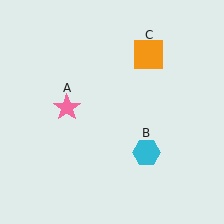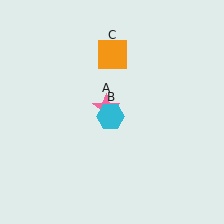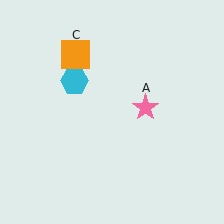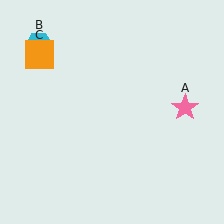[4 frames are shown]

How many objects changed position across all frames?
3 objects changed position: pink star (object A), cyan hexagon (object B), orange square (object C).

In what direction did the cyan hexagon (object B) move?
The cyan hexagon (object B) moved up and to the left.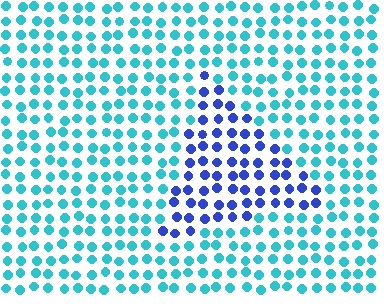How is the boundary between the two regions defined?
The boundary is defined purely by a slight shift in hue (about 49 degrees). Spacing, size, and orientation are identical on both sides.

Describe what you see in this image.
The image is filled with small cyan elements in a uniform arrangement. A triangle-shaped region is visible where the elements are tinted to a slightly different hue, forming a subtle color boundary.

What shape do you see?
I see a triangle.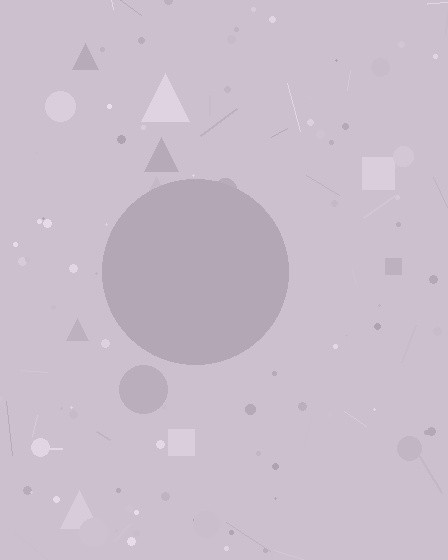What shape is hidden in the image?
A circle is hidden in the image.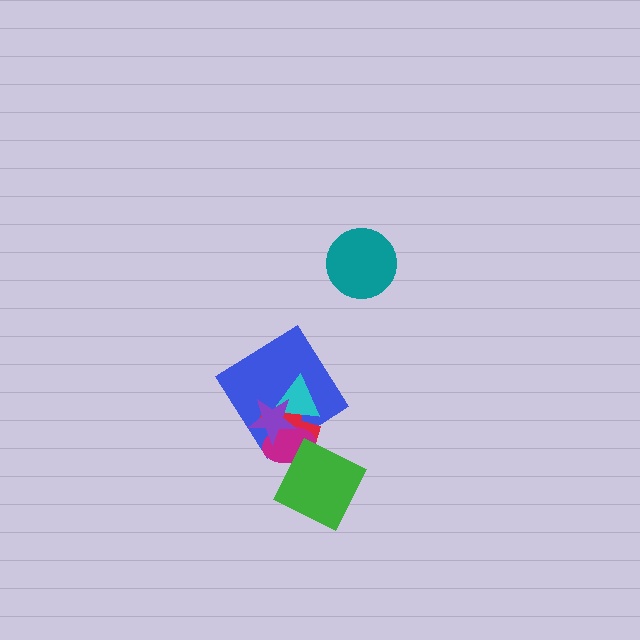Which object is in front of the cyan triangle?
The purple star is in front of the cyan triangle.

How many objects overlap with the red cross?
5 objects overlap with the red cross.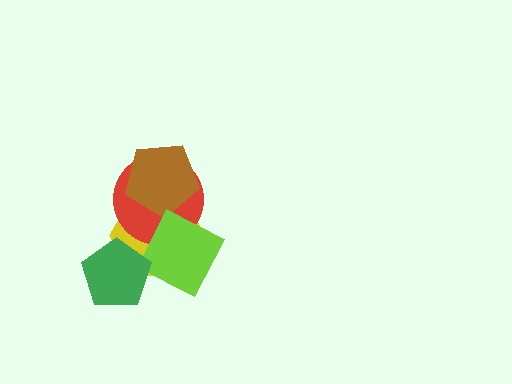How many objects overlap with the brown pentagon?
2 objects overlap with the brown pentagon.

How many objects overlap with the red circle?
3 objects overlap with the red circle.